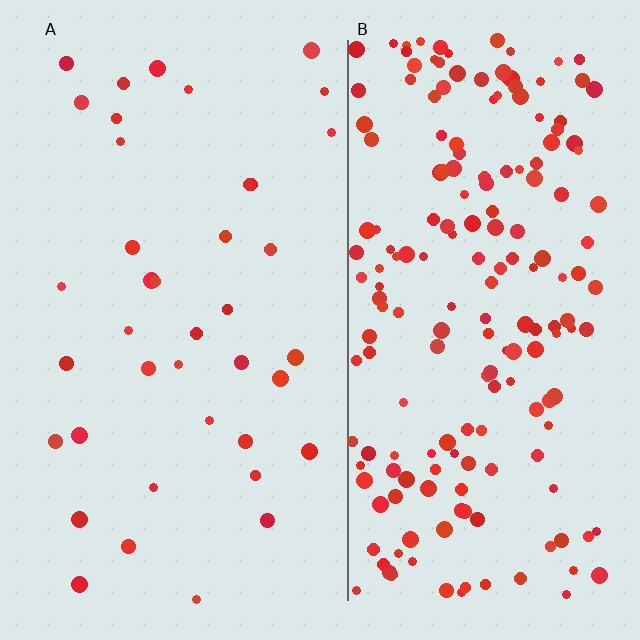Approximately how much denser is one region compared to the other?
Approximately 4.8× — region B over region A.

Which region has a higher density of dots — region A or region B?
B (the right).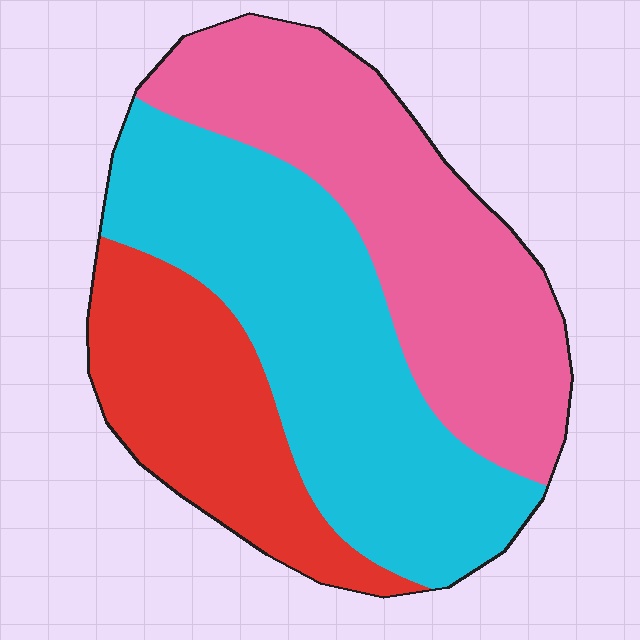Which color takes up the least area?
Red, at roughly 25%.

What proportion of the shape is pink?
Pink takes up between a quarter and a half of the shape.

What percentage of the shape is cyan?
Cyan takes up between a quarter and a half of the shape.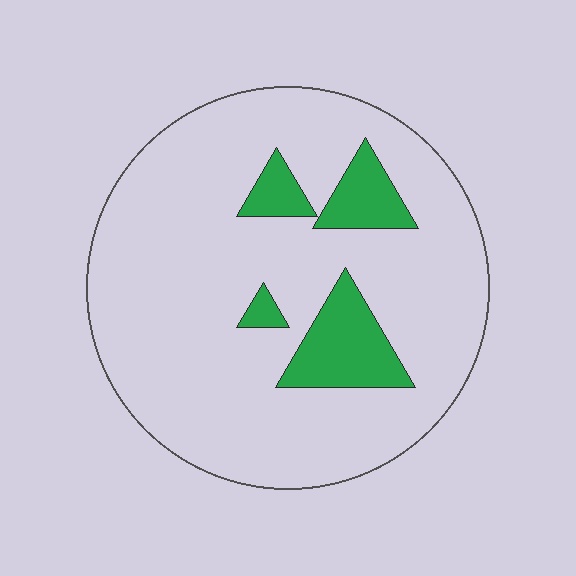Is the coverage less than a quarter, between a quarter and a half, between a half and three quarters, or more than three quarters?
Less than a quarter.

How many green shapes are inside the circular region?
4.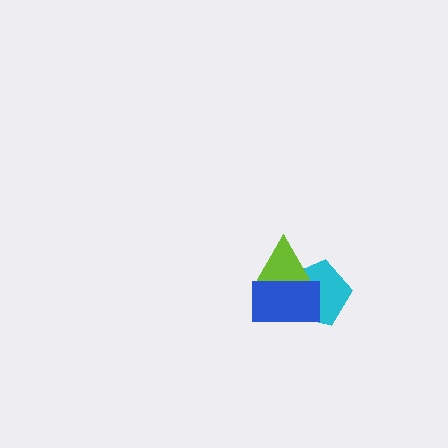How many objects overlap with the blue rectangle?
2 objects overlap with the blue rectangle.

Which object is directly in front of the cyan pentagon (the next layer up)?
The lime triangle is directly in front of the cyan pentagon.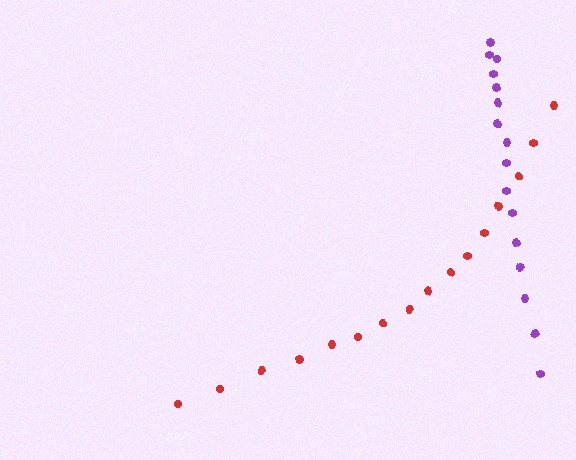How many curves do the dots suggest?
There are 2 distinct paths.